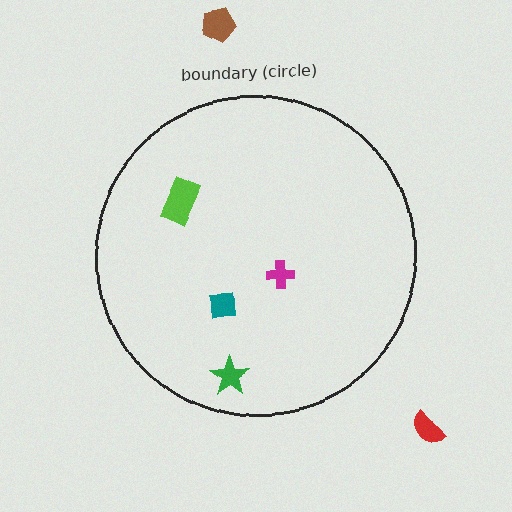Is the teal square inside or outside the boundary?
Inside.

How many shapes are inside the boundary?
4 inside, 2 outside.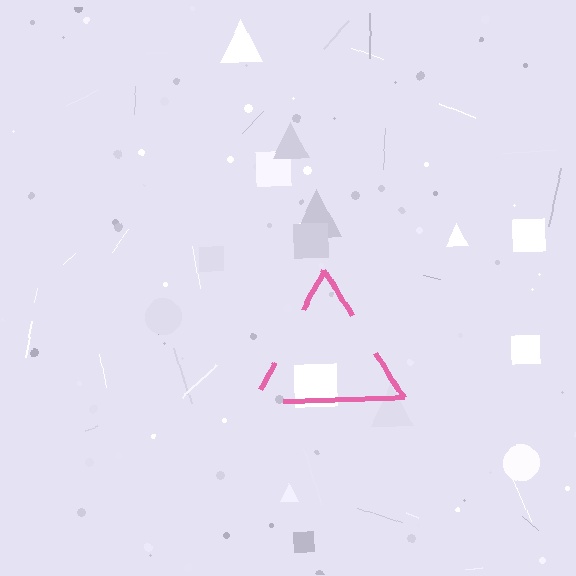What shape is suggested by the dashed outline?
The dashed outline suggests a triangle.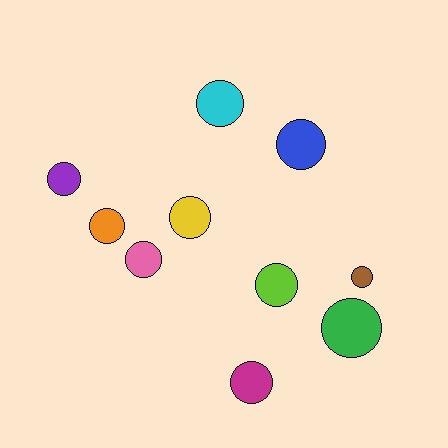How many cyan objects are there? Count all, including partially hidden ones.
There is 1 cyan object.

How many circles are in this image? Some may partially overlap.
There are 10 circles.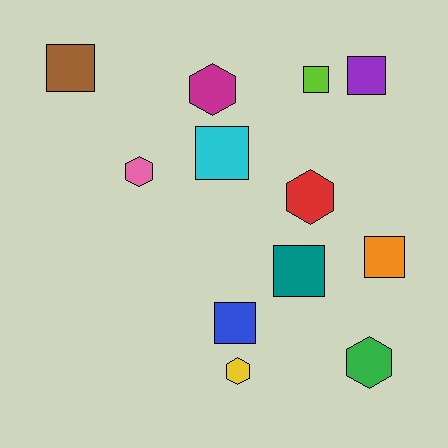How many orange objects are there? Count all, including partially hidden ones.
There is 1 orange object.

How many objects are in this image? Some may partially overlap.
There are 12 objects.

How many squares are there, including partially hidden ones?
There are 7 squares.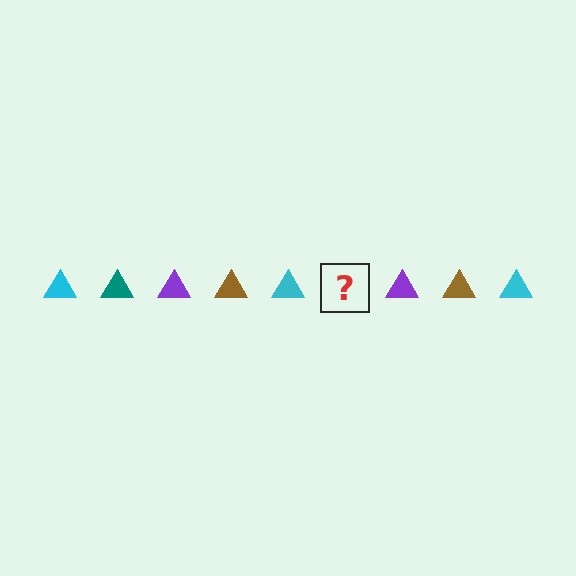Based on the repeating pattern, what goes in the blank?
The blank should be a teal triangle.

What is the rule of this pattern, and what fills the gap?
The rule is that the pattern cycles through cyan, teal, purple, brown triangles. The gap should be filled with a teal triangle.